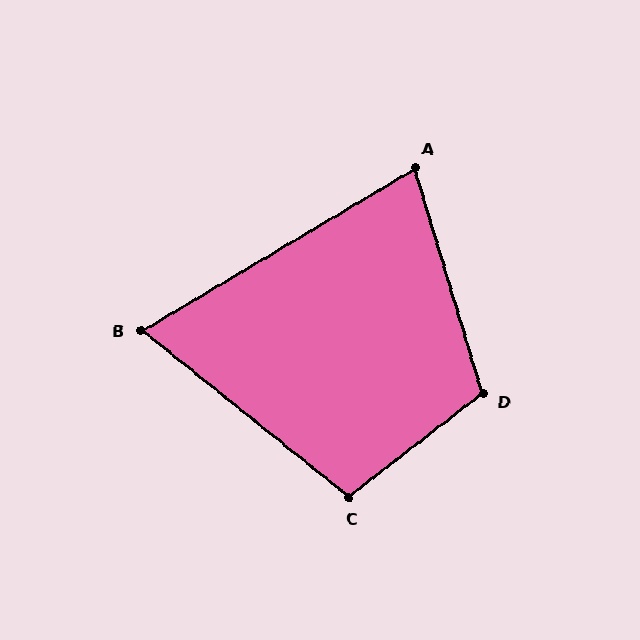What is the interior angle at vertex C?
Approximately 104 degrees (obtuse).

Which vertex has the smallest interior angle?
B, at approximately 69 degrees.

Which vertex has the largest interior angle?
D, at approximately 111 degrees.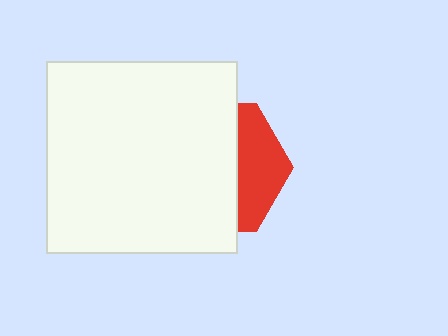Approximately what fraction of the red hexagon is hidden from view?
Roughly 66% of the red hexagon is hidden behind the white square.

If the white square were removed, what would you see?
You would see the complete red hexagon.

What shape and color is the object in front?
The object in front is a white square.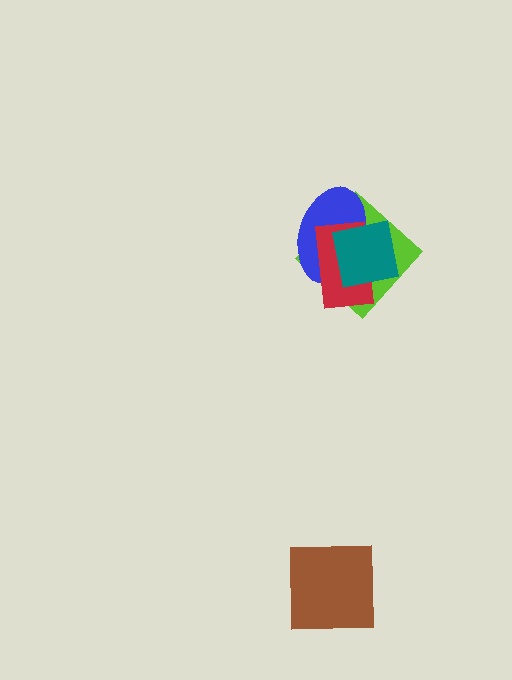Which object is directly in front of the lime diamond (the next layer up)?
The blue ellipse is directly in front of the lime diamond.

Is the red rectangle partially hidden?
Yes, it is partially covered by another shape.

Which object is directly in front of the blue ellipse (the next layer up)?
The red rectangle is directly in front of the blue ellipse.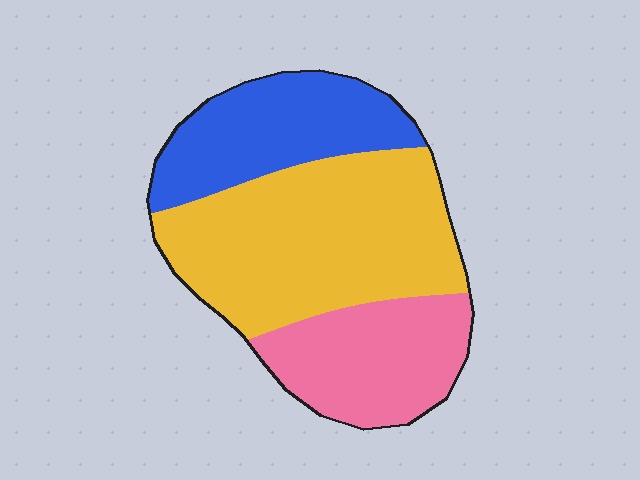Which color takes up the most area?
Yellow, at roughly 50%.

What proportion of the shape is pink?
Pink covers 26% of the shape.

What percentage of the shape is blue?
Blue takes up between a quarter and a half of the shape.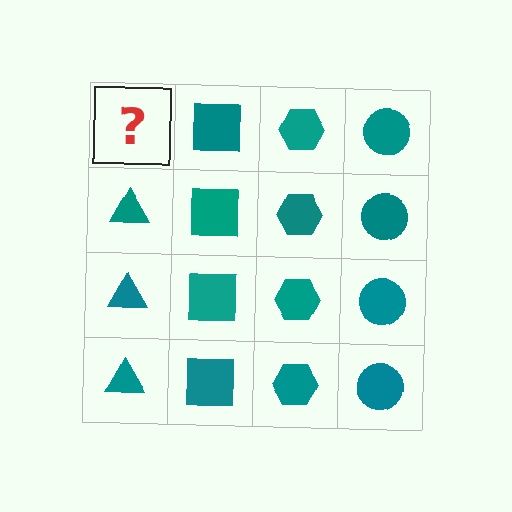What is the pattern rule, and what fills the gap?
The rule is that each column has a consistent shape. The gap should be filled with a teal triangle.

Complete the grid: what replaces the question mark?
The question mark should be replaced with a teal triangle.